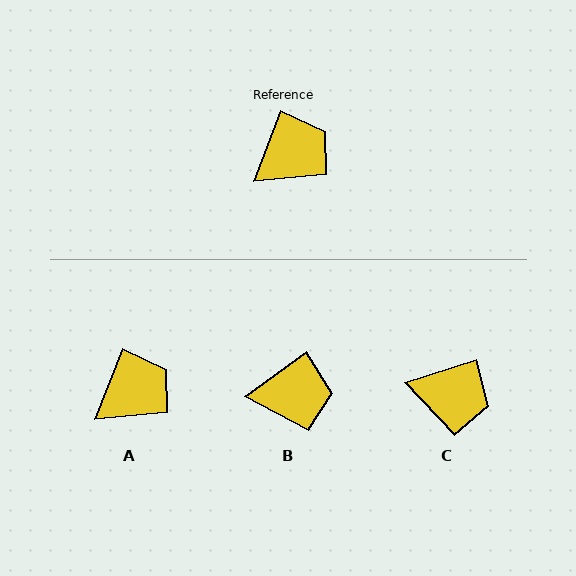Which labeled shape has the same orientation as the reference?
A.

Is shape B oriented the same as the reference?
No, it is off by about 33 degrees.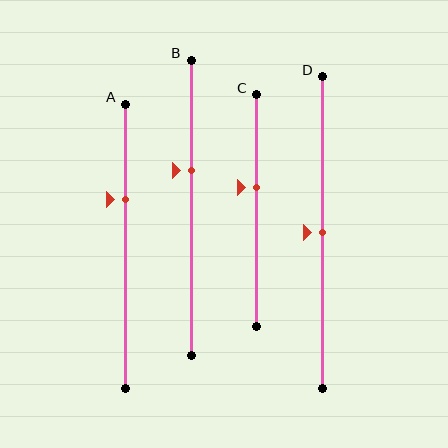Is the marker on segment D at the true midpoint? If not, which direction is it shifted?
Yes, the marker on segment D is at the true midpoint.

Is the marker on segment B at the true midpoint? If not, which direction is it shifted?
No, the marker on segment B is shifted upward by about 12% of the segment length.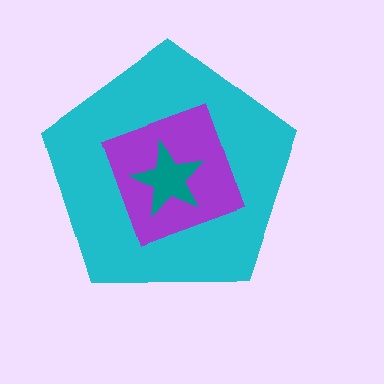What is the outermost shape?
The cyan pentagon.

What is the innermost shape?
The teal star.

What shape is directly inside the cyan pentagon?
The purple square.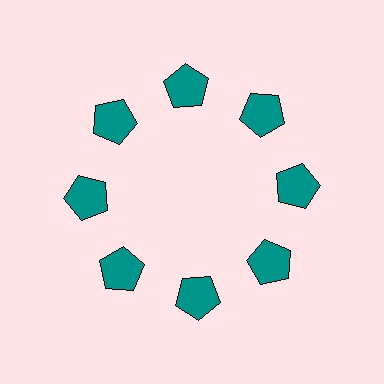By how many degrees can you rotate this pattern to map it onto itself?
The pattern maps onto itself every 45 degrees of rotation.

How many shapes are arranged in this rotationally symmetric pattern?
There are 8 shapes, arranged in 8 groups of 1.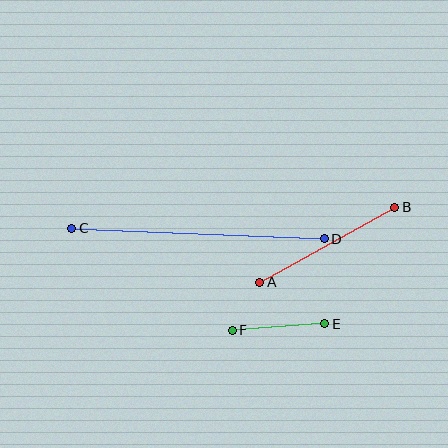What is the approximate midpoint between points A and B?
The midpoint is at approximately (327, 245) pixels.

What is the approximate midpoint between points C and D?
The midpoint is at approximately (198, 233) pixels.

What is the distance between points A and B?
The distance is approximately 154 pixels.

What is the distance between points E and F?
The distance is approximately 92 pixels.